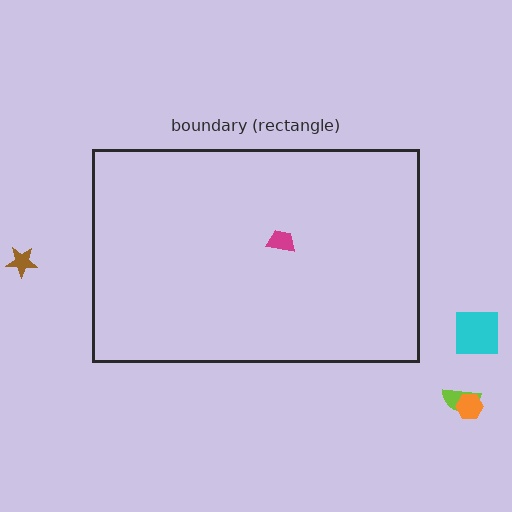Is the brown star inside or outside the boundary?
Outside.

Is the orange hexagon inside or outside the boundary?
Outside.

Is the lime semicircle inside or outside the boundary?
Outside.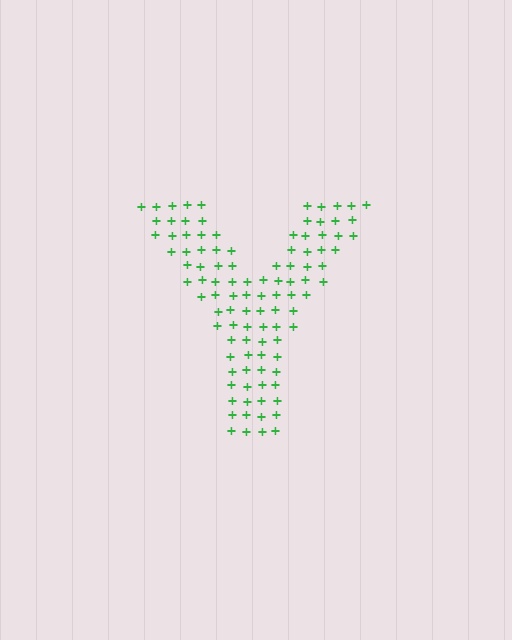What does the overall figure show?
The overall figure shows the letter Y.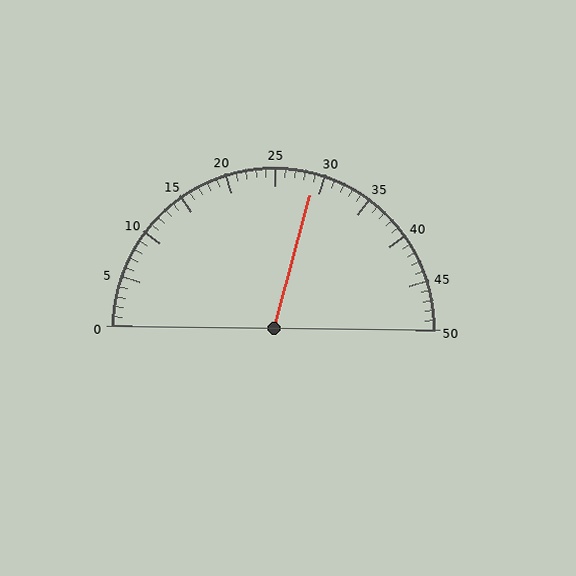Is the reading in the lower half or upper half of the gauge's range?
The reading is in the upper half of the range (0 to 50).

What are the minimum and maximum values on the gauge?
The gauge ranges from 0 to 50.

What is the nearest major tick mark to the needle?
The nearest major tick mark is 30.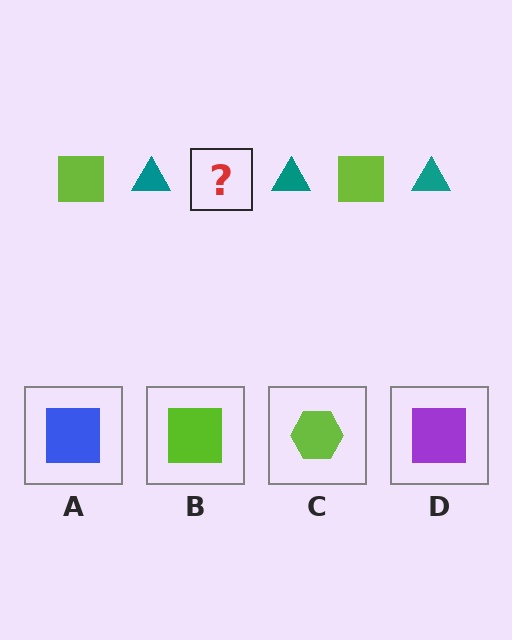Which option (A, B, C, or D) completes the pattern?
B.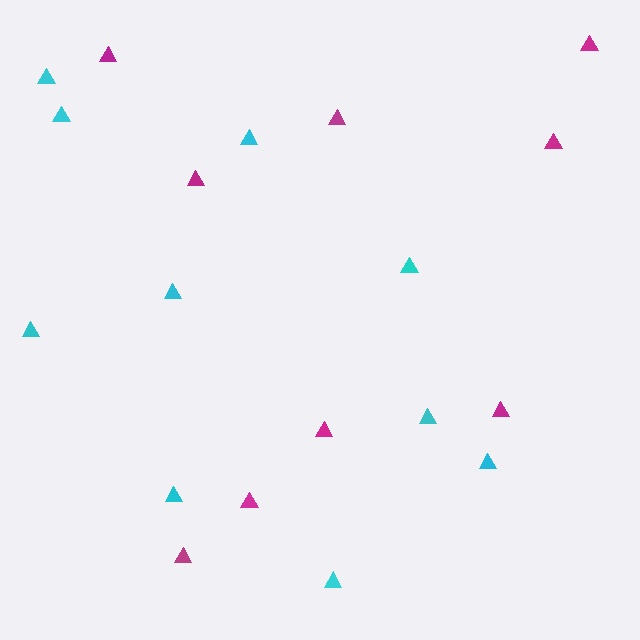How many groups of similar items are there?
There are 2 groups: one group of cyan triangles (10) and one group of magenta triangles (9).